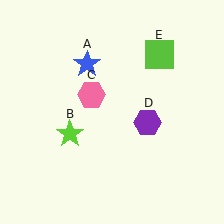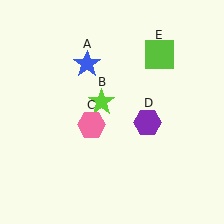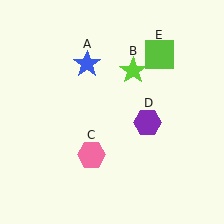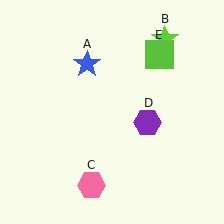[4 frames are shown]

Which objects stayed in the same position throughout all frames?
Blue star (object A) and purple hexagon (object D) and lime square (object E) remained stationary.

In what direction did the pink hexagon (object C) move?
The pink hexagon (object C) moved down.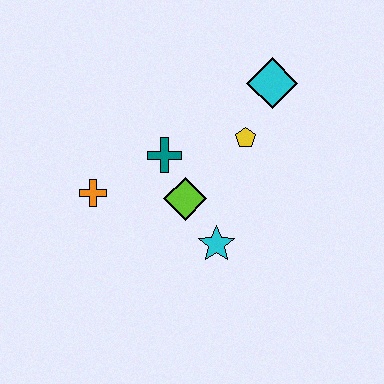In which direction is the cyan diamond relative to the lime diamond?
The cyan diamond is above the lime diamond.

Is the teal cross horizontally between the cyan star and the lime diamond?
No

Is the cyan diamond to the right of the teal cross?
Yes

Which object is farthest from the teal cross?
The cyan diamond is farthest from the teal cross.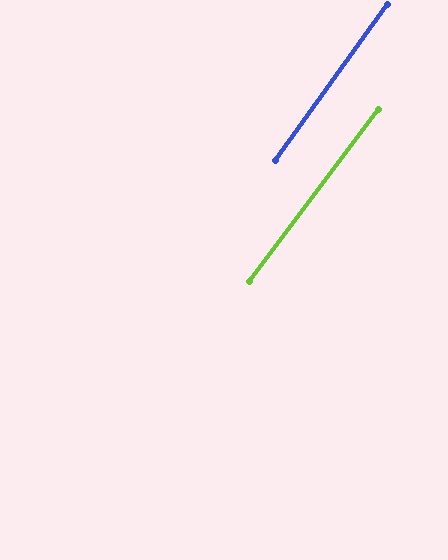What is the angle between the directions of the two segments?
Approximately 1 degree.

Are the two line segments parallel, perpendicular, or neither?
Parallel — their directions differ by only 1.0°.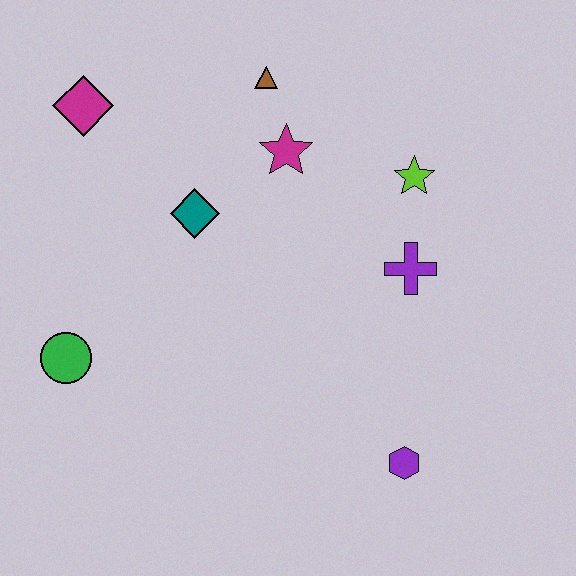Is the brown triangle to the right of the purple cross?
No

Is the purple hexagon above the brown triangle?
No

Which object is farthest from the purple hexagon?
The magenta diamond is farthest from the purple hexagon.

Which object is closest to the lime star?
The purple cross is closest to the lime star.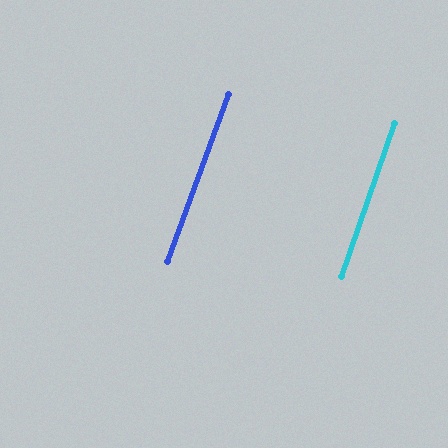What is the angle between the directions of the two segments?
Approximately 1 degree.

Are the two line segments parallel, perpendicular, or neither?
Parallel — their directions differ by only 0.9°.